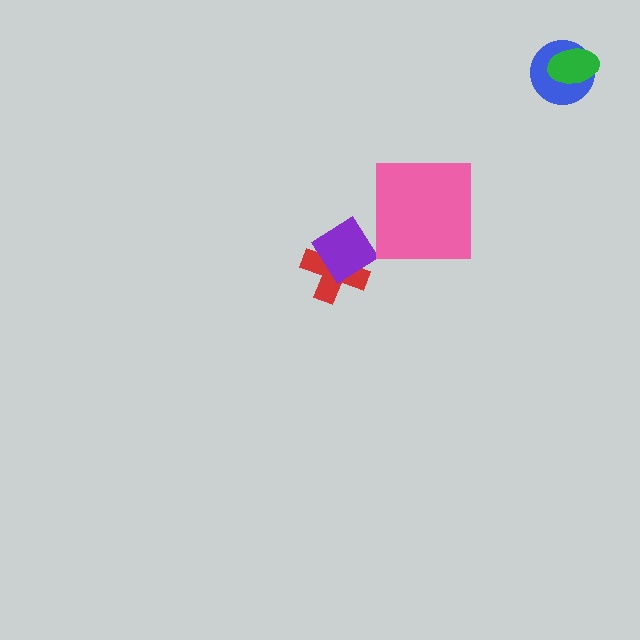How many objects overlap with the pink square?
0 objects overlap with the pink square.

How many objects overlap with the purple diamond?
1 object overlaps with the purple diamond.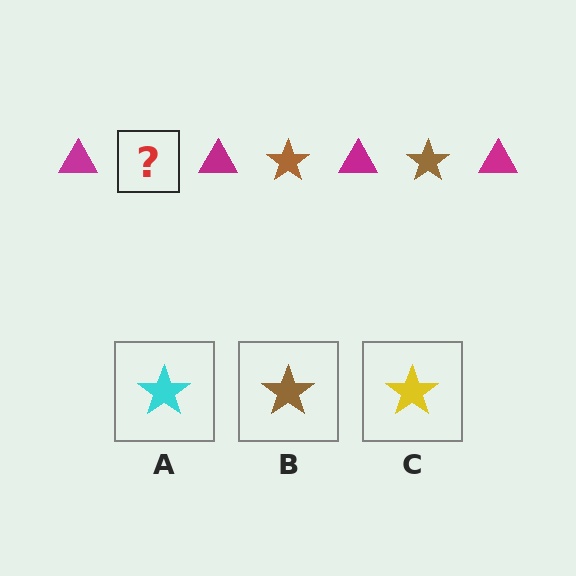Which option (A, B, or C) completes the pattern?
B.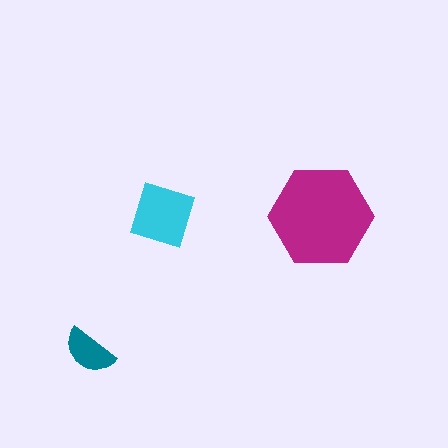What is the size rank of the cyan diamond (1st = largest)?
2nd.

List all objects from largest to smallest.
The magenta hexagon, the cyan diamond, the teal semicircle.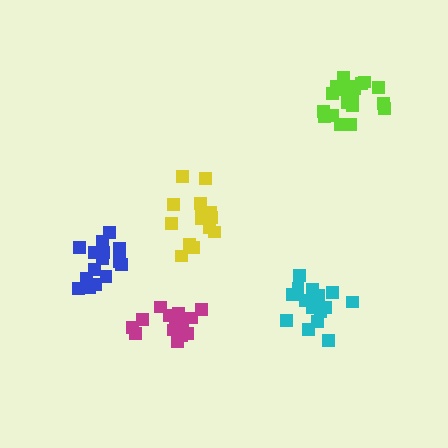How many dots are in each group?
Group 1: 16 dots, Group 2: 16 dots, Group 3: 17 dots, Group 4: 16 dots, Group 5: 21 dots (86 total).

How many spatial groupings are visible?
There are 5 spatial groupings.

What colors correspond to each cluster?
The clusters are colored: magenta, yellow, cyan, blue, lime.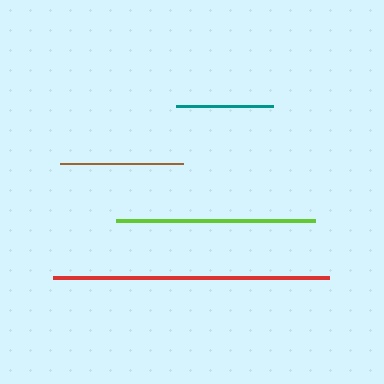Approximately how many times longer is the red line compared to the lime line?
The red line is approximately 1.4 times the length of the lime line.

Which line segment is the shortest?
The teal line is the shortest at approximately 98 pixels.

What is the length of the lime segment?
The lime segment is approximately 199 pixels long.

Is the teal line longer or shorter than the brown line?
The brown line is longer than the teal line.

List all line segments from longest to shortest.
From longest to shortest: red, lime, brown, teal.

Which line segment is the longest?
The red line is the longest at approximately 276 pixels.